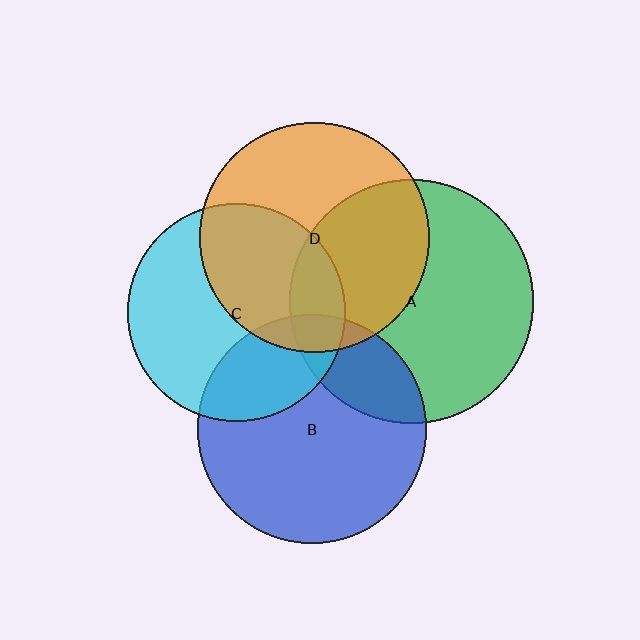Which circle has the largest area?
Circle A (green).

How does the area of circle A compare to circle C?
Approximately 1.2 times.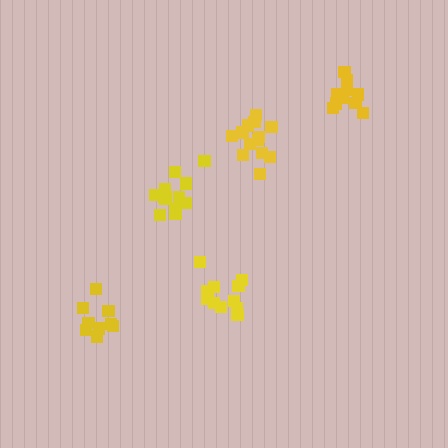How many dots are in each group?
Group 1: 13 dots, Group 2: 9 dots, Group 3: 11 dots, Group 4: 10 dots, Group 5: 14 dots (57 total).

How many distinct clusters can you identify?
There are 5 distinct clusters.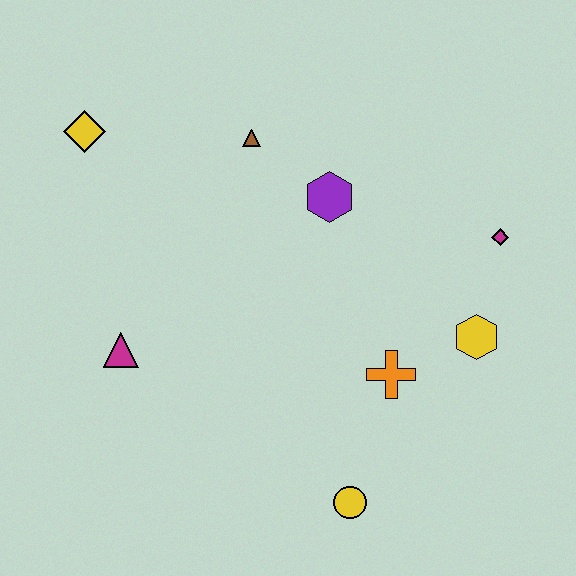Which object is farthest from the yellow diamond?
The yellow circle is farthest from the yellow diamond.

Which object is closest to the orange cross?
The yellow hexagon is closest to the orange cross.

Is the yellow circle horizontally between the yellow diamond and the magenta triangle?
No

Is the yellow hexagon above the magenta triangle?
Yes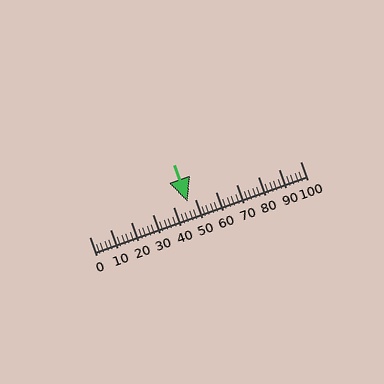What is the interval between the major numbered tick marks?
The major tick marks are spaced 10 units apart.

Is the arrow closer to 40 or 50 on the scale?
The arrow is closer to 50.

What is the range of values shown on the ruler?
The ruler shows values from 0 to 100.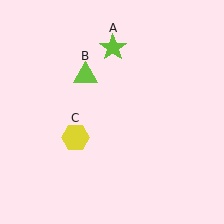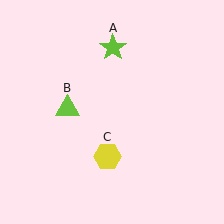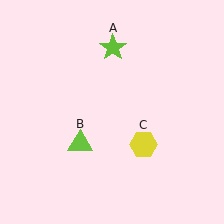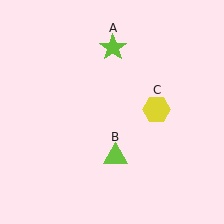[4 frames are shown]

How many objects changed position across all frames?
2 objects changed position: lime triangle (object B), yellow hexagon (object C).